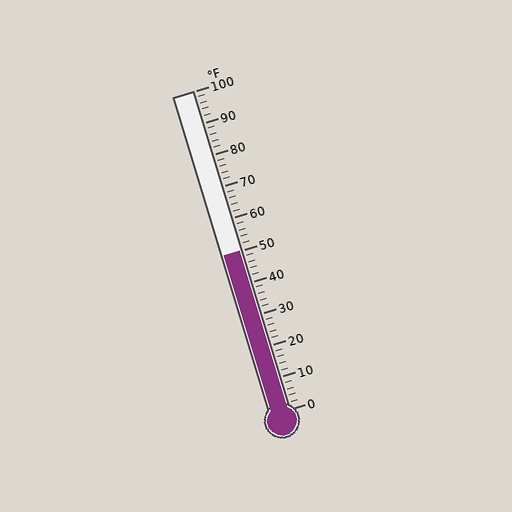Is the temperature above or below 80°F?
The temperature is below 80°F.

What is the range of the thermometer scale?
The thermometer scale ranges from 0°F to 100°F.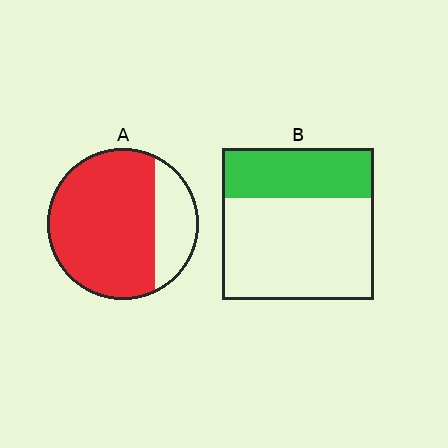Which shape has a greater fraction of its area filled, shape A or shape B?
Shape A.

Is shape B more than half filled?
No.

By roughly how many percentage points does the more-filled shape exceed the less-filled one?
By roughly 45 percentage points (A over B).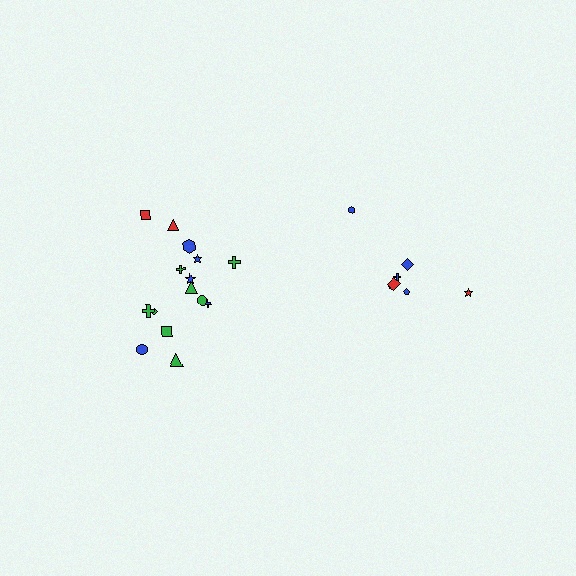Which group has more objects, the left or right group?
The left group.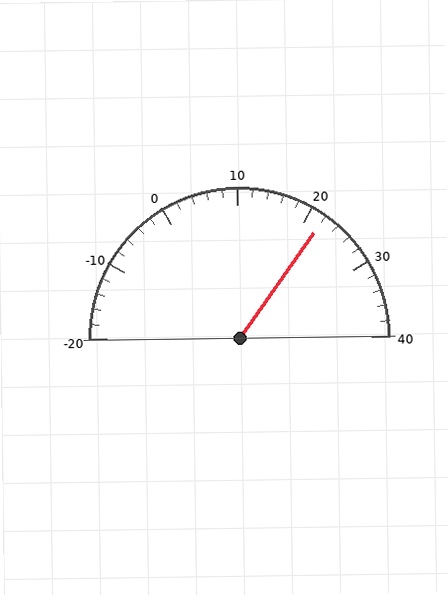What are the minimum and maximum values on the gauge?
The gauge ranges from -20 to 40.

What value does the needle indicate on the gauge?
The needle indicates approximately 22.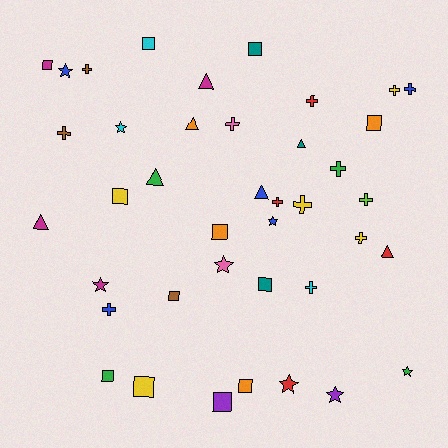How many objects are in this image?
There are 40 objects.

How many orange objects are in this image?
There are 4 orange objects.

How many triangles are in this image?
There are 7 triangles.